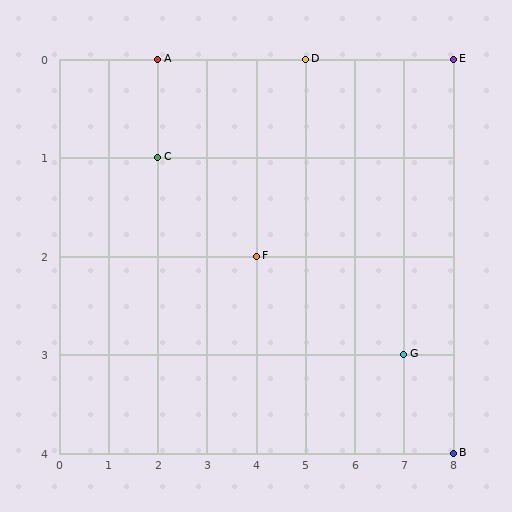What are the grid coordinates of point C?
Point C is at grid coordinates (2, 1).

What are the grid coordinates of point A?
Point A is at grid coordinates (2, 0).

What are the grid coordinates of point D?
Point D is at grid coordinates (5, 0).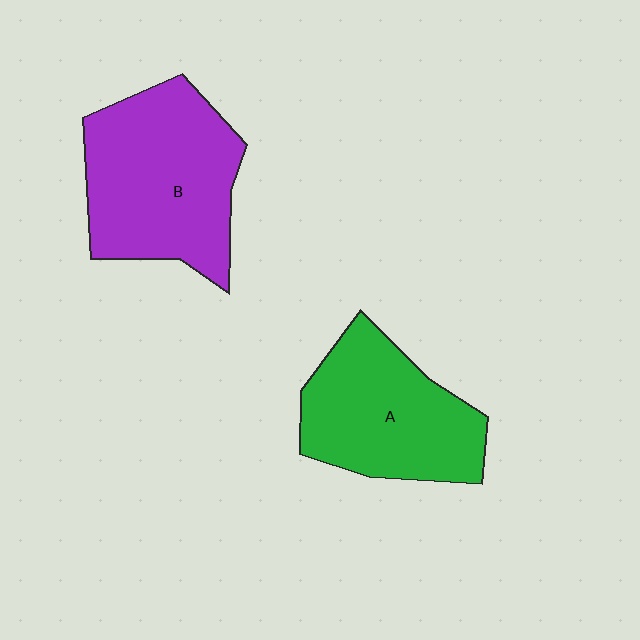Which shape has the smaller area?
Shape A (green).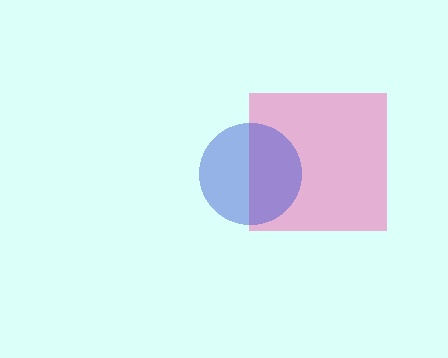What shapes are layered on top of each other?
The layered shapes are: a pink square, a blue circle.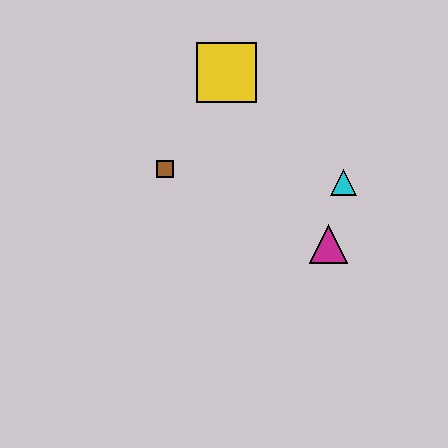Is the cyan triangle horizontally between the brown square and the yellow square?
No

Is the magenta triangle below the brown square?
Yes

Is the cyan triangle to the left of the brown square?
No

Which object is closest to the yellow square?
The brown square is closest to the yellow square.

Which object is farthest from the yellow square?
The magenta triangle is farthest from the yellow square.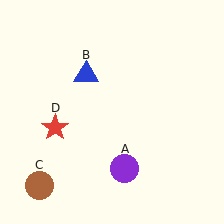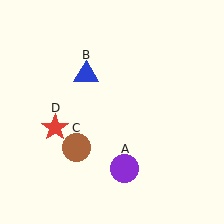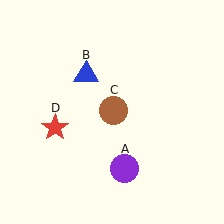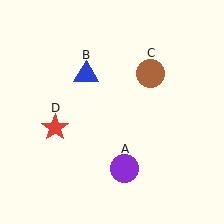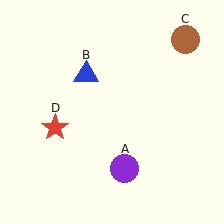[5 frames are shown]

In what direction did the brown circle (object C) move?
The brown circle (object C) moved up and to the right.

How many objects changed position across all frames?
1 object changed position: brown circle (object C).